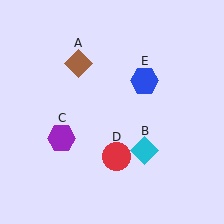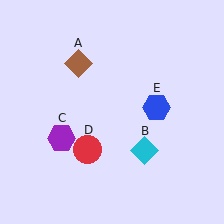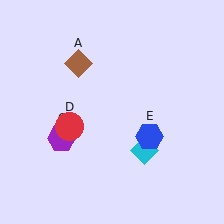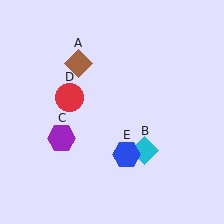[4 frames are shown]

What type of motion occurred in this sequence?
The red circle (object D), blue hexagon (object E) rotated clockwise around the center of the scene.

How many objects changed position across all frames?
2 objects changed position: red circle (object D), blue hexagon (object E).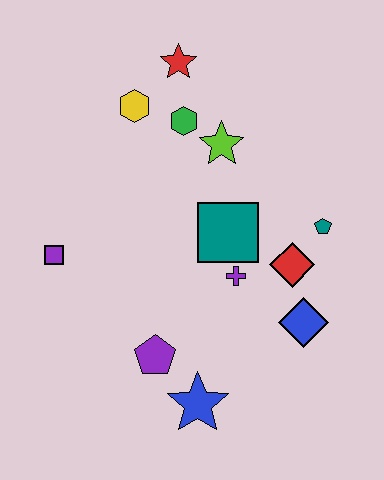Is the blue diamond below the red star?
Yes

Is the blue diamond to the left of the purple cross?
No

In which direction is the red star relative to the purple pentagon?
The red star is above the purple pentagon.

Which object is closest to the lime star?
The green hexagon is closest to the lime star.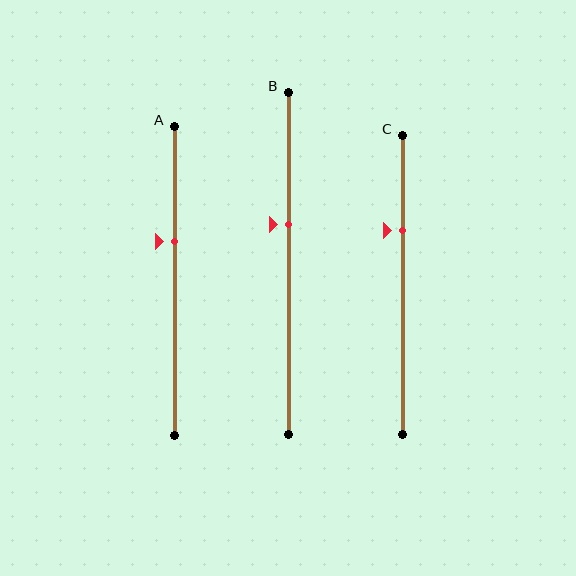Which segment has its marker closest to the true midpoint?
Segment B has its marker closest to the true midpoint.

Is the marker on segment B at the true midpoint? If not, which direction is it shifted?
No, the marker on segment B is shifted upward by about 11% of the segment length.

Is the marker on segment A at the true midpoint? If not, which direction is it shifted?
No, the marker on segment A is shifted upward by about 13% of the segment length.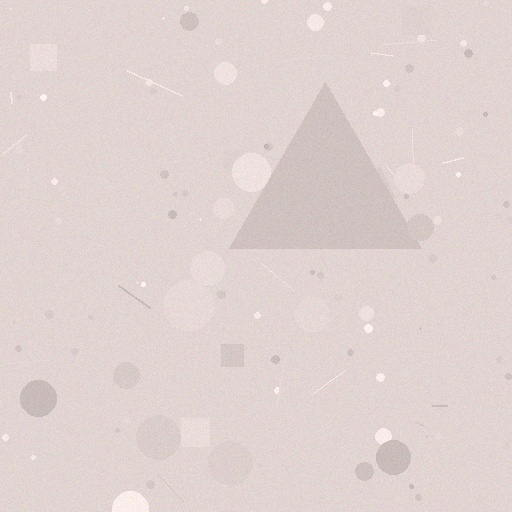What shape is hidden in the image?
A triangle is hidden in the image.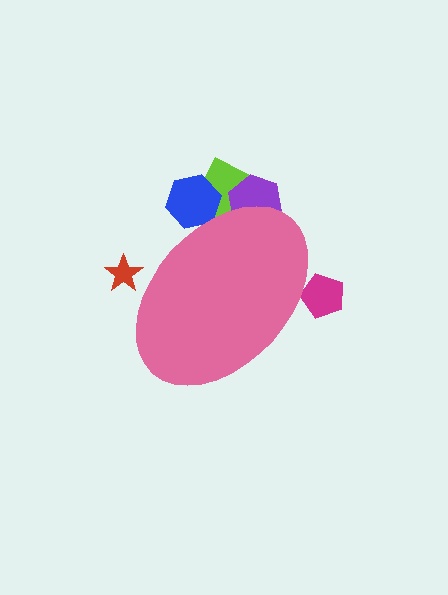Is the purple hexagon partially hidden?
Yes, the purple hexagon is partially hidden behind the pink ellipse.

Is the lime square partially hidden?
Yes, the lime square is partially hidden behind the pink ellipse.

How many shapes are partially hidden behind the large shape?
5 shapes are partially hidden.